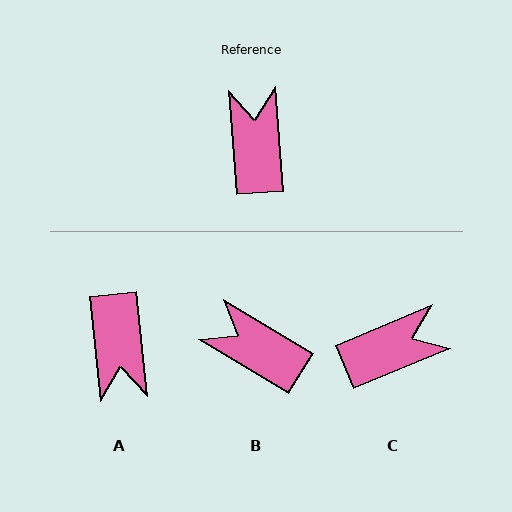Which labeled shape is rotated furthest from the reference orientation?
A, about 179 degrees away.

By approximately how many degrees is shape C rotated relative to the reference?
Approximately 72 degrees clockwise.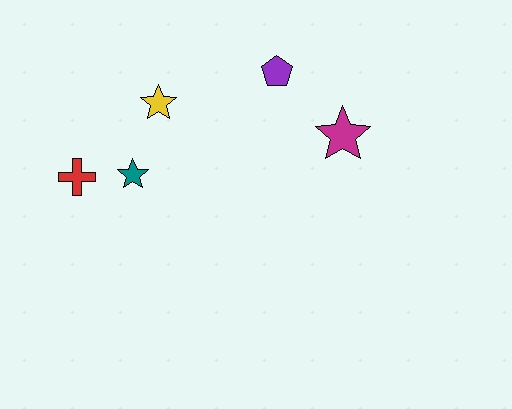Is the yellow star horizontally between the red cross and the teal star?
No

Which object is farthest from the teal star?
The magenta star is farthest from the teal star.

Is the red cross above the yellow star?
No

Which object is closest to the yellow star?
The teal star is closest to the yellow star.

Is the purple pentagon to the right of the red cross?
Yes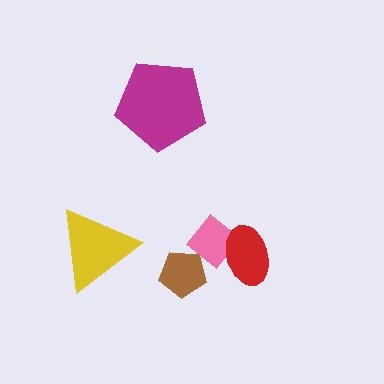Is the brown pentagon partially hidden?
Yes, it is partially covered by another shape.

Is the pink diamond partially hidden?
Yes, it is partially covered by another shape.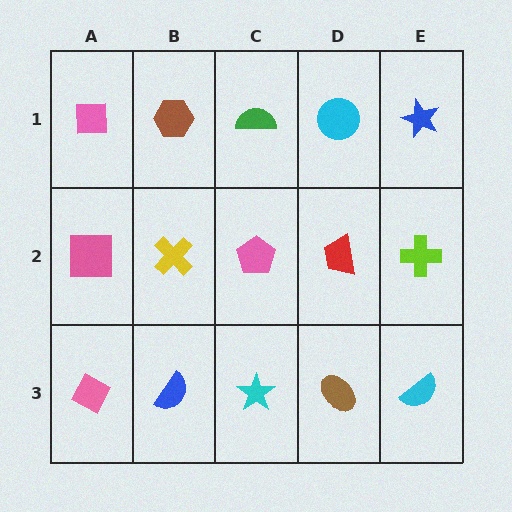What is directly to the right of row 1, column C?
A cyan circle.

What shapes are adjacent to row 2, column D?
A cyan circle (row 1, column D), a brown ellipse (row 3, column D), a pink pentagon (row 2, column C), a lime cross (row 2, column E).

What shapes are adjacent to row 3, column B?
A yellow cross (row 2, column B), a pink diamond (row 3, column A), a cyan star (row 3, column C).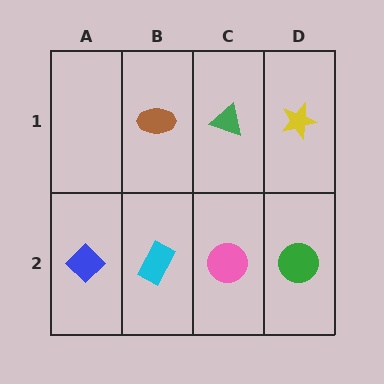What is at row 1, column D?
A yellow star.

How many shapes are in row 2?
4 shapes.